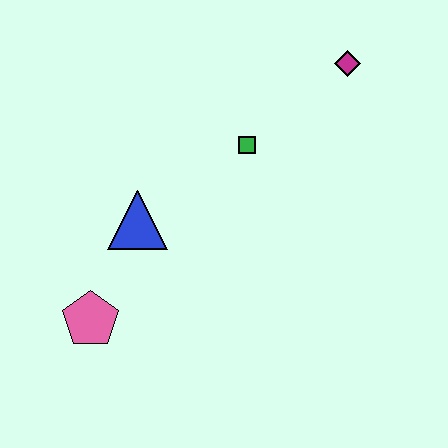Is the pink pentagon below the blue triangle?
Yes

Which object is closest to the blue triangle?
The pink pentagon is closest to the blue triangle.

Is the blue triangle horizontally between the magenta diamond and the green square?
No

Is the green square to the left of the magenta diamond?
Yes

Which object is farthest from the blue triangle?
The magenta diamond is farthest from the blue triangle.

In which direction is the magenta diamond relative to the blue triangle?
The magenta diamond is to the right of the blue triangle.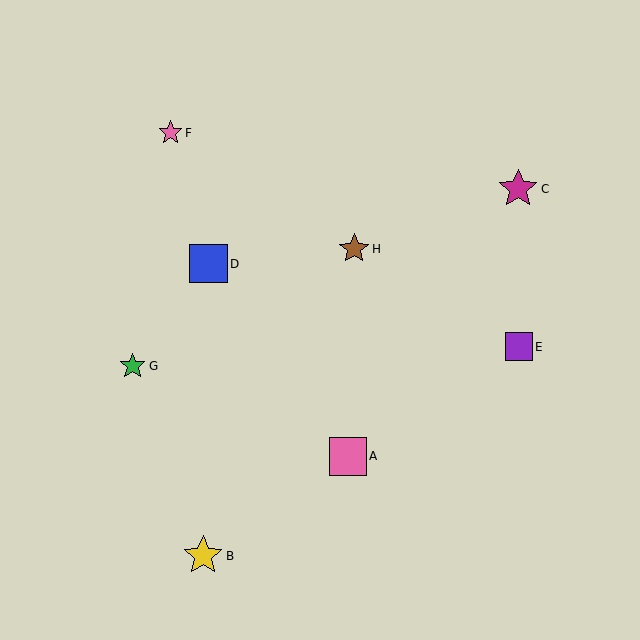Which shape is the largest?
The yellow star (labeled B) is the largest.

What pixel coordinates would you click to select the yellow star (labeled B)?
Click at (203, 556) to select the yellow star B.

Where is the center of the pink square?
The center of the pink square is at (348, 456).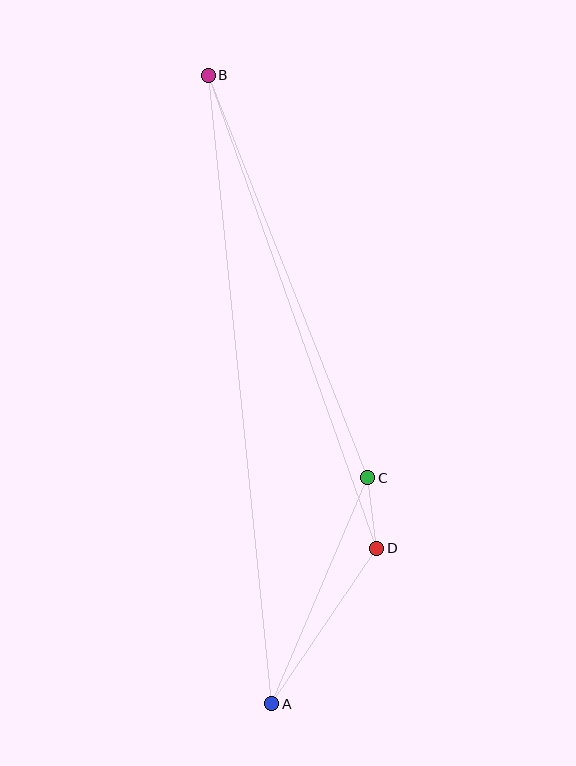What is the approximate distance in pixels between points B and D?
The distance between B and D is approximately 502 pixels.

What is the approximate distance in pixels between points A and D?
The distance between A and D is approximately 188 pixels.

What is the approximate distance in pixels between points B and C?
The distance between B and C is approximately 433 pixels.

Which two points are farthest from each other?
Points A and B are farthest from each other.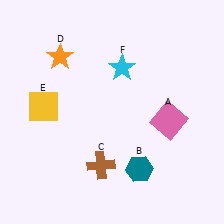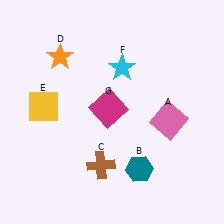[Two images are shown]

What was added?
A magenta square (G) was added in Image 2.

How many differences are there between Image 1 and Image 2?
There is 1 difference between the two images.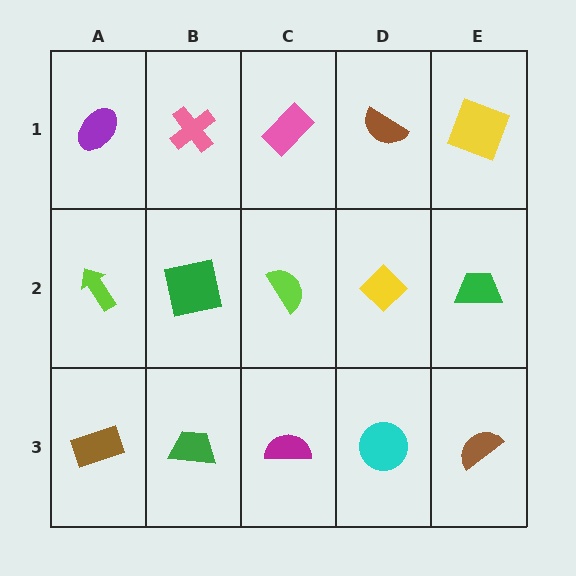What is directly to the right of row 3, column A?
A green trapezoid.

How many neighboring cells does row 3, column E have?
2.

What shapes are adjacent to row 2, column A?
A purple ellipse (row 1, column A), a brown rectangle (row 3, column A), a green square (row 2, column B).